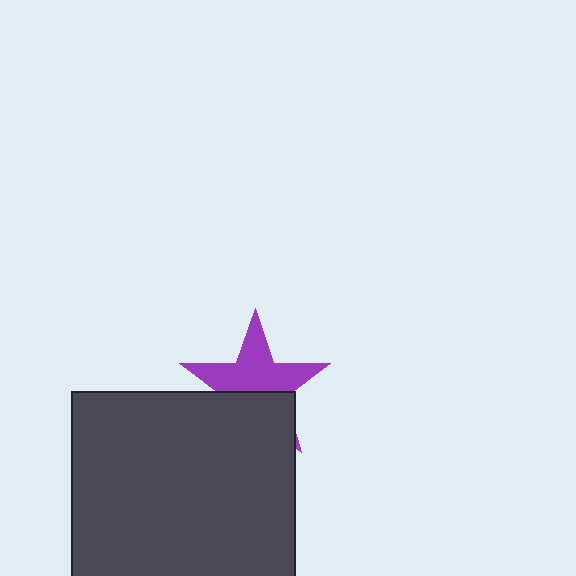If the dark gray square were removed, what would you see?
You would see the complete purple star.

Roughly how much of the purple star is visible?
About half of it is visible (roughly 58%).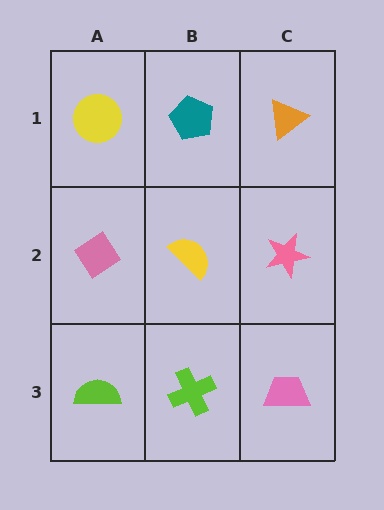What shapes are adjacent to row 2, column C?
An orange triangle (row 1, column C), a pink trapezoid (row 3, column C), a yellow semicircle (row 2, column B).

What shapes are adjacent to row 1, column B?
A yellow semicircle (row 2, column B), a yellow circle (row 1, column A), an orange triangle (row 1, column C).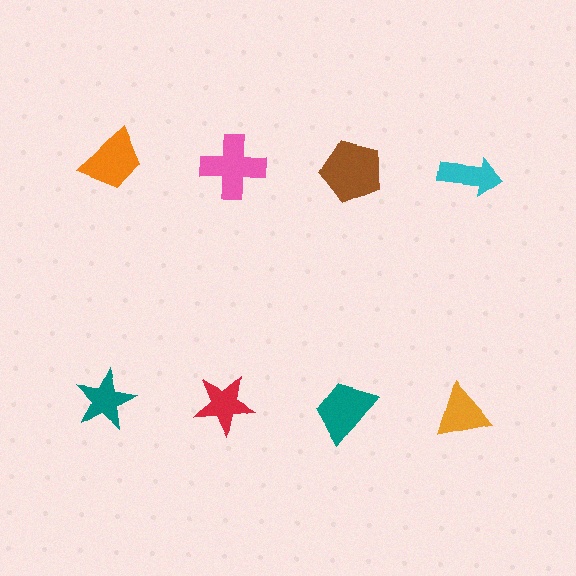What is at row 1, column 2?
A pink cross.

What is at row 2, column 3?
A teal trapezoid.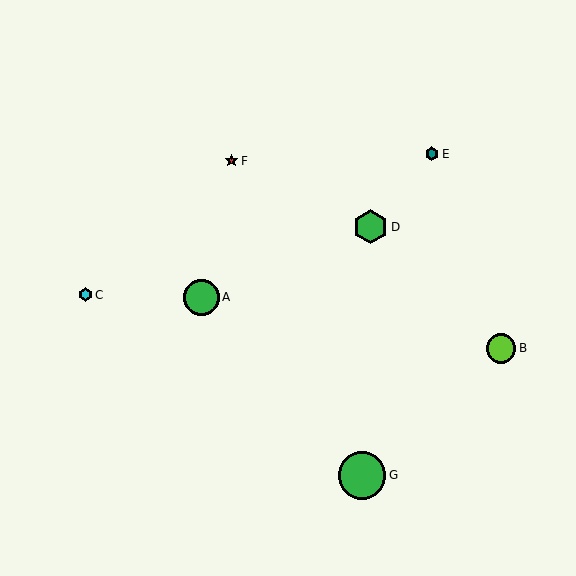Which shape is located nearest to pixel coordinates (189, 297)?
The green circle (labeled A) at (201, 297) is nearest to that location.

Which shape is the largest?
The green circle (labeled G) is the largest.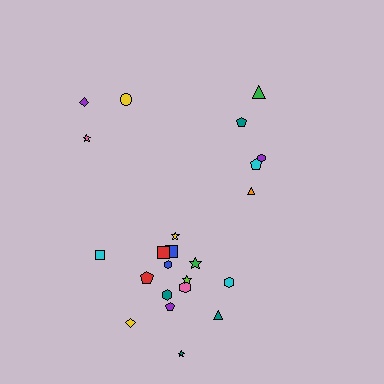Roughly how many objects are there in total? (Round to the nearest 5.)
Roughly 25 objects in total.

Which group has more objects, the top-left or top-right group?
The top-right group.